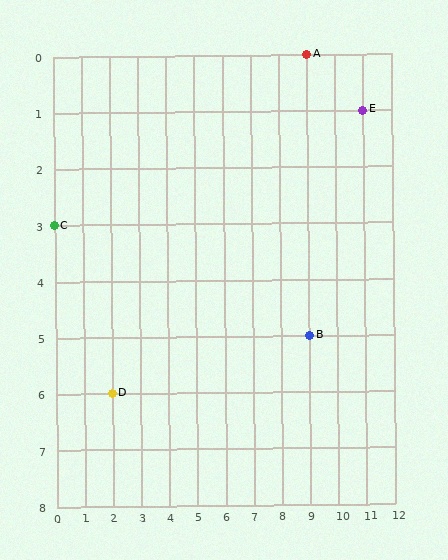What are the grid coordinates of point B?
Point B is at grid coordinates (9, 5).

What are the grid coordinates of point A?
Point A is at grid coordinates (9, 0).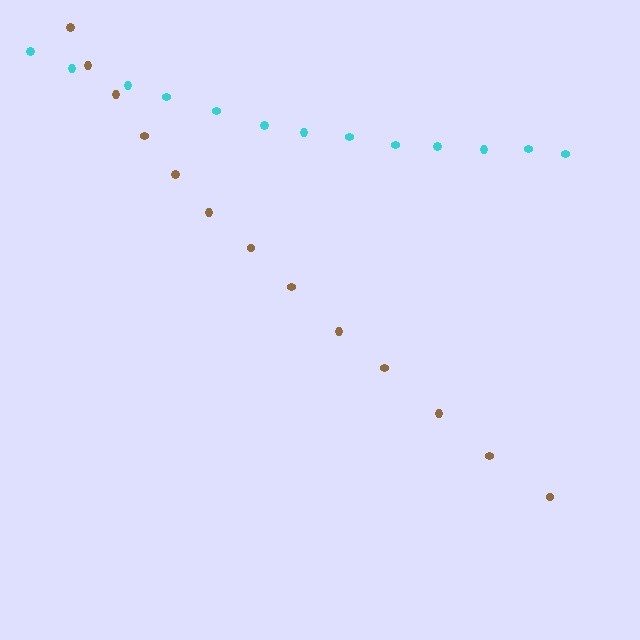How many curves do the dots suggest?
There are 2 distinct paths.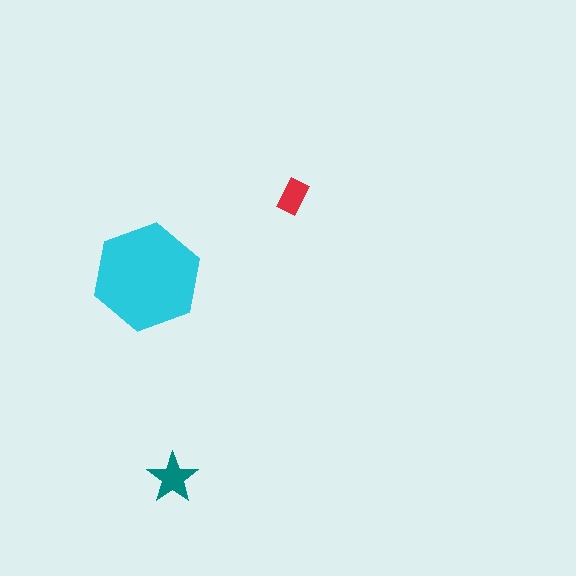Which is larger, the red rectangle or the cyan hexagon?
The cyan hexagon.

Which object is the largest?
The cyan hexagon.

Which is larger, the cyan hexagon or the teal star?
The cyan hexagon.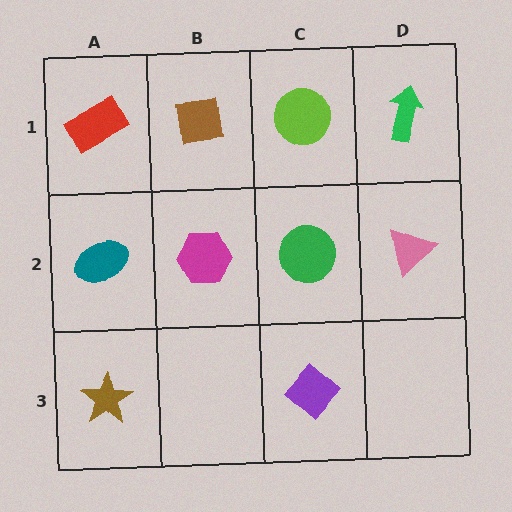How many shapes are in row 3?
2 shapes.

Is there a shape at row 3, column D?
No, that cell is empty.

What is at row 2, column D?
A pink triangle.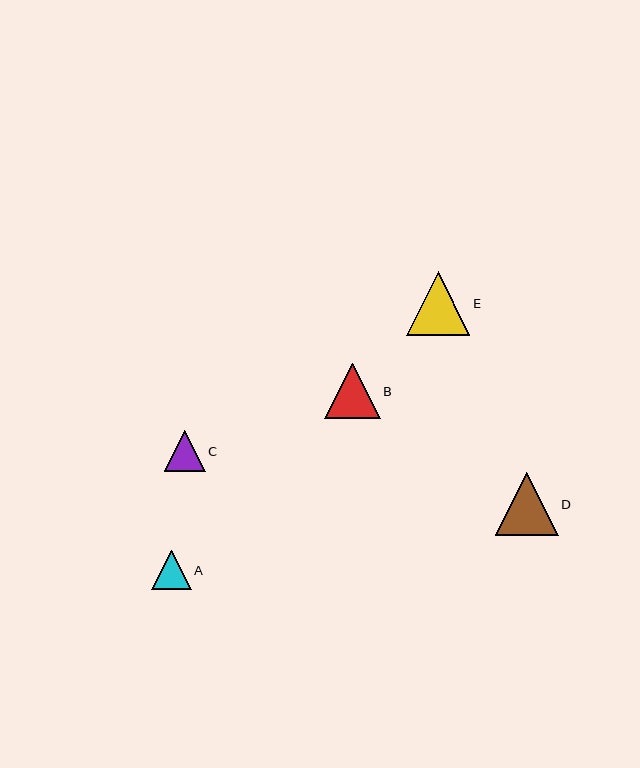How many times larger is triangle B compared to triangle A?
Triangle B is approximately 1.4 times the size of triangle A.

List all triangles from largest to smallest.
From largest to smallest: E, D, B, C, A.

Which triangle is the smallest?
Triangle A is the smallest with a size of approximately 39 pixels.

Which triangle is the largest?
Triangle E is the largest with a size of approximately 63 pixels.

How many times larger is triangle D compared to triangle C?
Triangle D is approximately 1.5 times the size of triangle C.